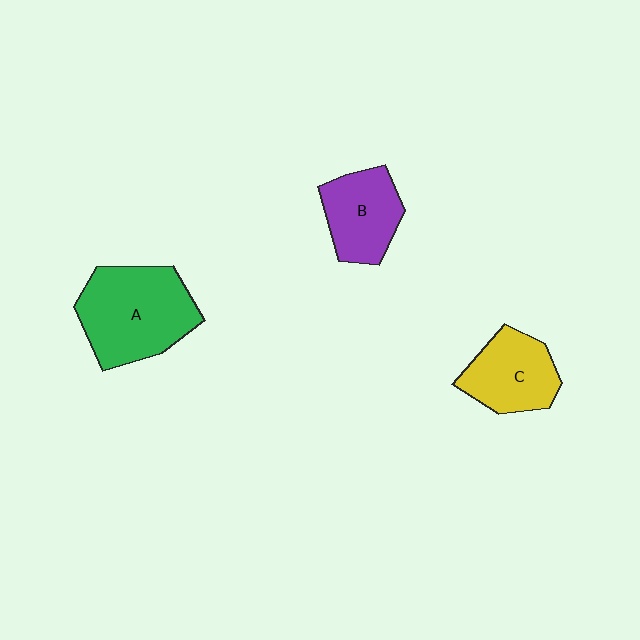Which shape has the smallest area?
Shape B (purple).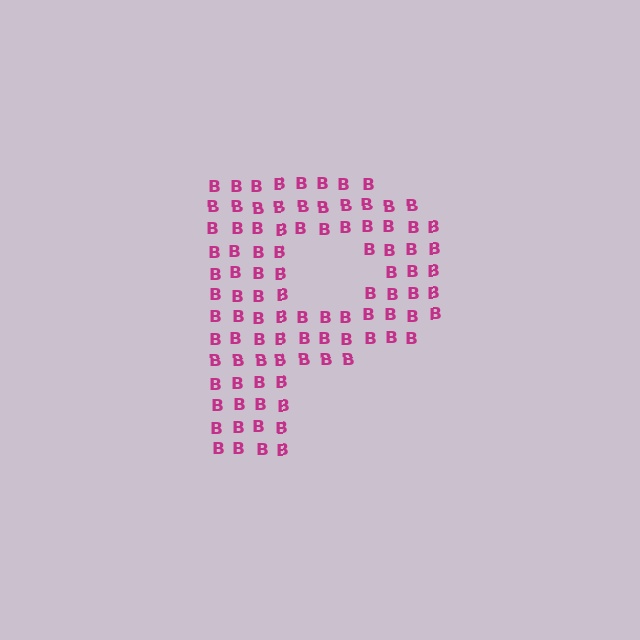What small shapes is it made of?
It is made of small letter B's.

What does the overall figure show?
The overall figure shows the letter P.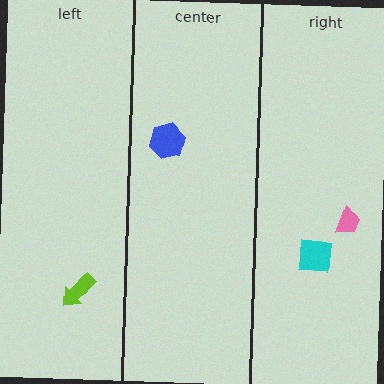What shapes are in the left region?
The lime arrow.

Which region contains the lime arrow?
The left region.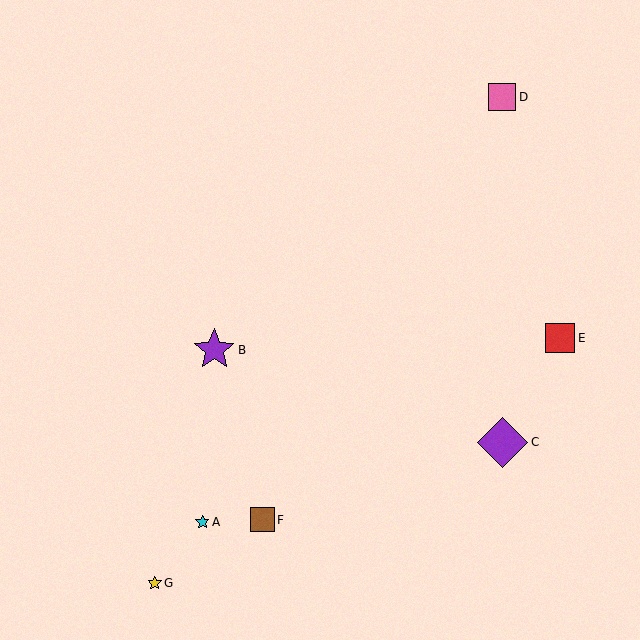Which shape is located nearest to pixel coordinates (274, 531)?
The brown square (labeled F) at (262, 520) is nearest to that location.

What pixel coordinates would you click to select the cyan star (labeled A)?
Click at (202, 522) to select the cyan star A.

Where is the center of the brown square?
The center of the brown square is at (262, 520).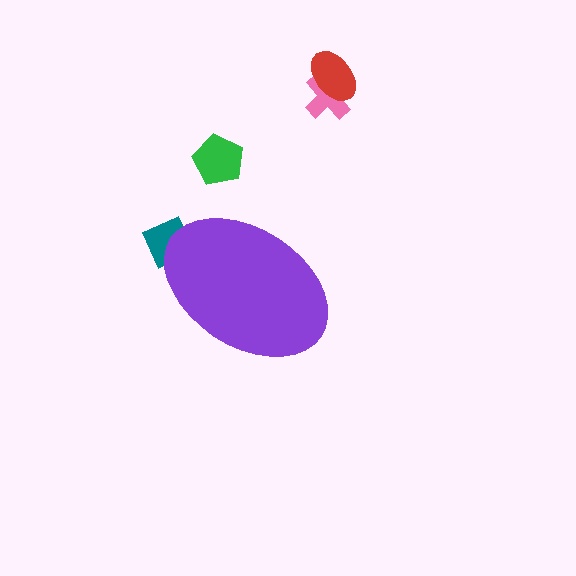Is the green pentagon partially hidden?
No, the green pentagon is fully visible.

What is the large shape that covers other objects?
A purple ellipse.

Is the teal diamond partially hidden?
Yes, the teal diamond is partially hidden behind the purple ellipse.